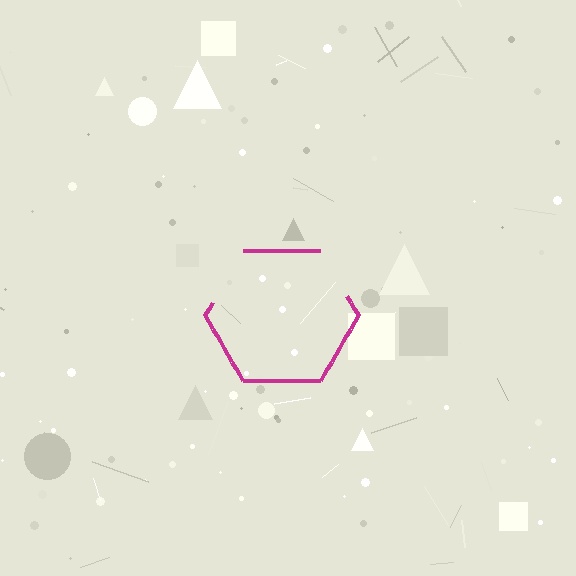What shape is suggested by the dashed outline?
The dashed outline suggests a hexagon.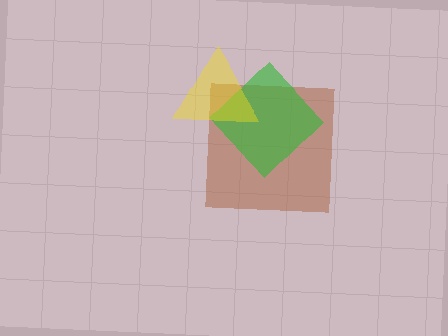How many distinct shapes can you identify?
There are 3 distinct shapes: a brown square, a green diamond, a yellow triangle.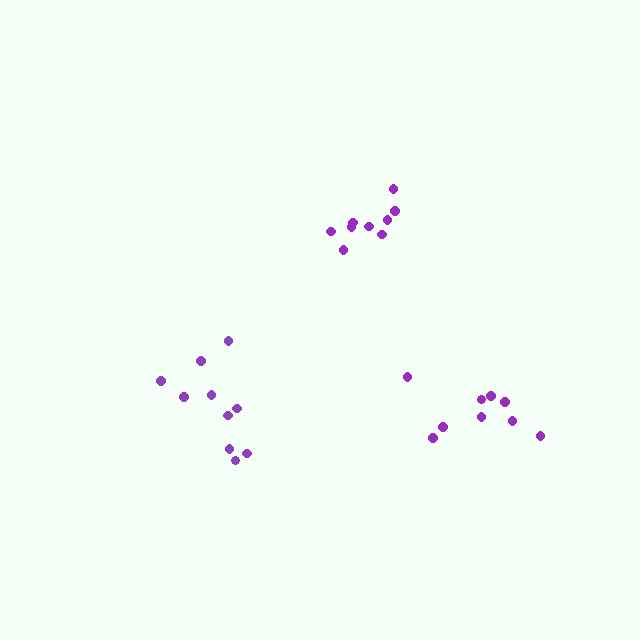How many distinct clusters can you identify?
There are 3 distinct clusters.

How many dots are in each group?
Group 1: 9 dots, Group 2: 10 dots, Group 3: 9 dots (28 total).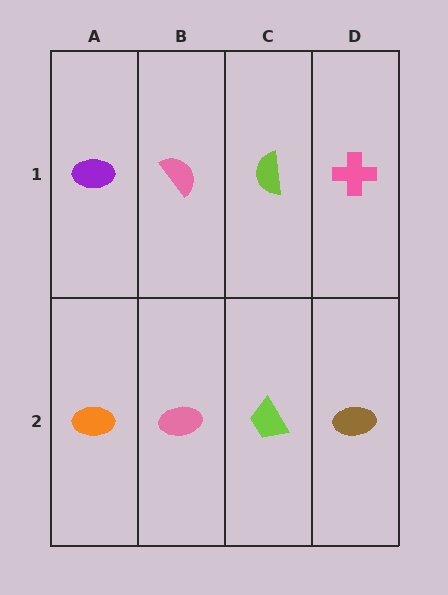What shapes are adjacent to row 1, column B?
A pink ellipse (row 2, column B), a purple ellipse (row 1, column A), a lime semicircle (row 1, column C).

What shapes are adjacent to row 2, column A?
A purple ellipse (row 1, column A), a pink ellipse (row 2, column B).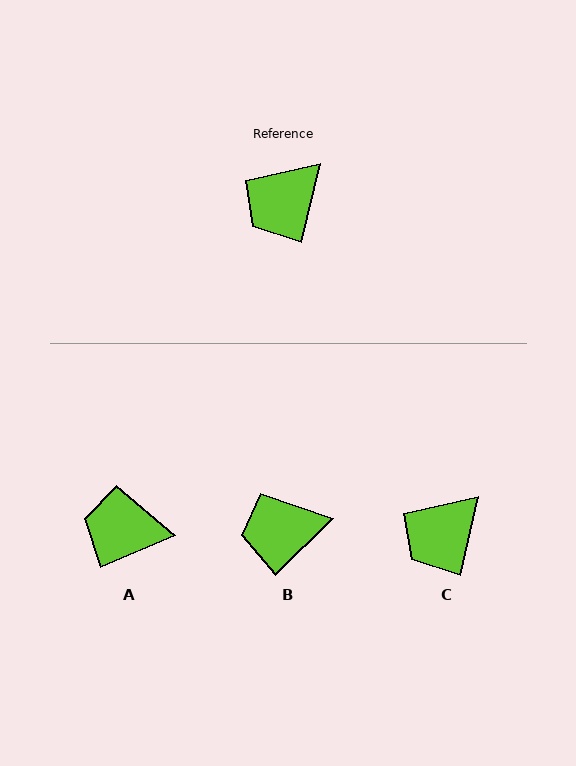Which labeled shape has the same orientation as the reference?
C.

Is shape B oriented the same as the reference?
No, it is off by about 32 degrees.